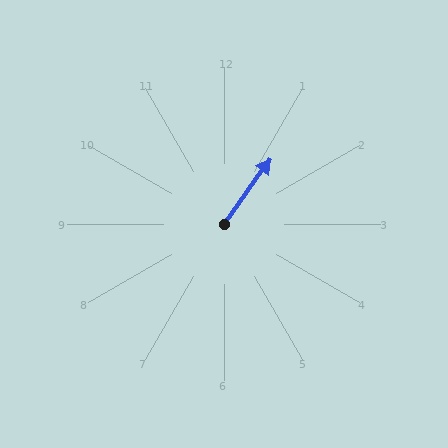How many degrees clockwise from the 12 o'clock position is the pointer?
Approximately 36 degrees.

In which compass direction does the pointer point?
Northeast.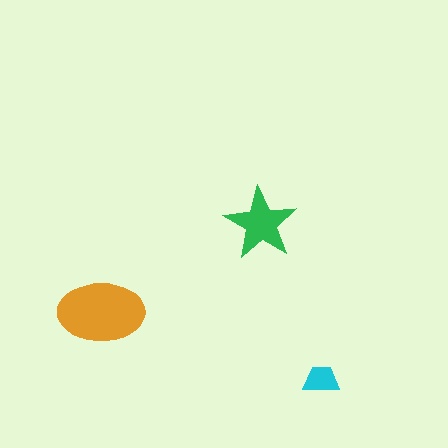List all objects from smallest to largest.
The cyan trapezoid, the green star, the orange ellipse.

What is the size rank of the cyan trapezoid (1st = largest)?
3rd.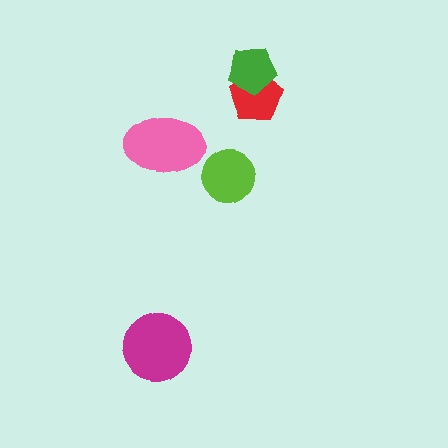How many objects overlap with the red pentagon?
1 object overlaps with the red pentagon.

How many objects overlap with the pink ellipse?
0 objects overlap with the pink ellipse.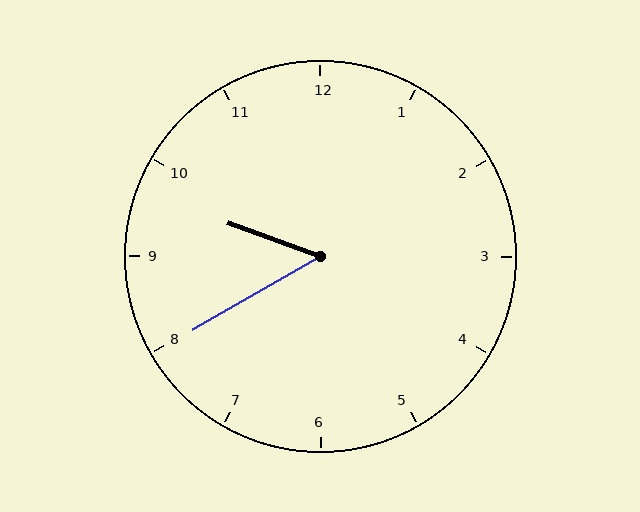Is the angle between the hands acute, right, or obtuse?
It is acute.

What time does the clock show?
9:40.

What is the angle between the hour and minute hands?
Approximately 50 degrees.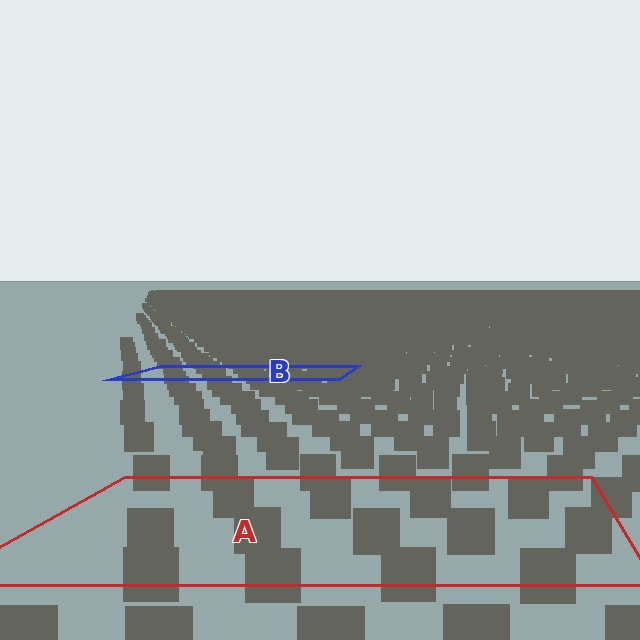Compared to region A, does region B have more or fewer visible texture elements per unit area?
Region B has more texture elements per unit area — they are packed more densely because it is farther away.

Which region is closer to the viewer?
Region A is closer. The texture elements there are larger and more spread out.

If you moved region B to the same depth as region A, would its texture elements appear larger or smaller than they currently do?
They would appear larger. At a closer depth, the same texture elements are projected at a bigger on-screen size.